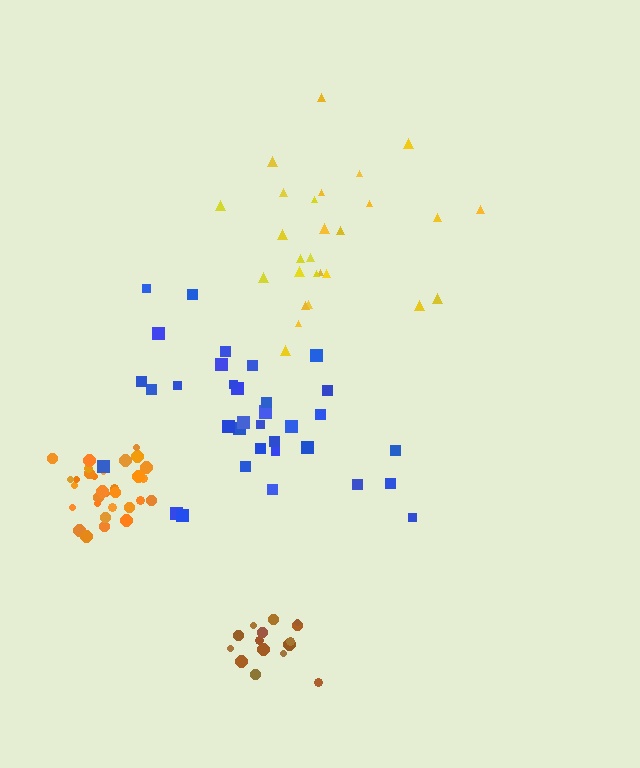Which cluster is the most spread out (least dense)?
Yellow.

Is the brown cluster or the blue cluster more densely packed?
Brown.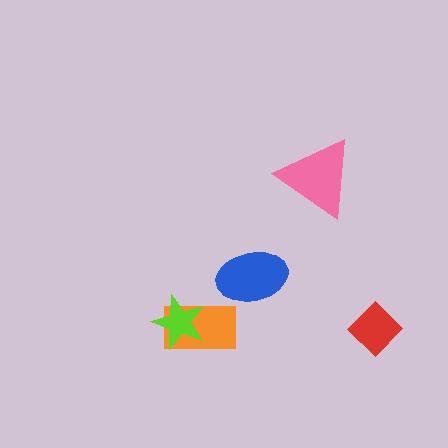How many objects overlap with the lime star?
1 object overlaps with the lime star.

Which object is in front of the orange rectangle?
The lime star is in front of the orange rectangle.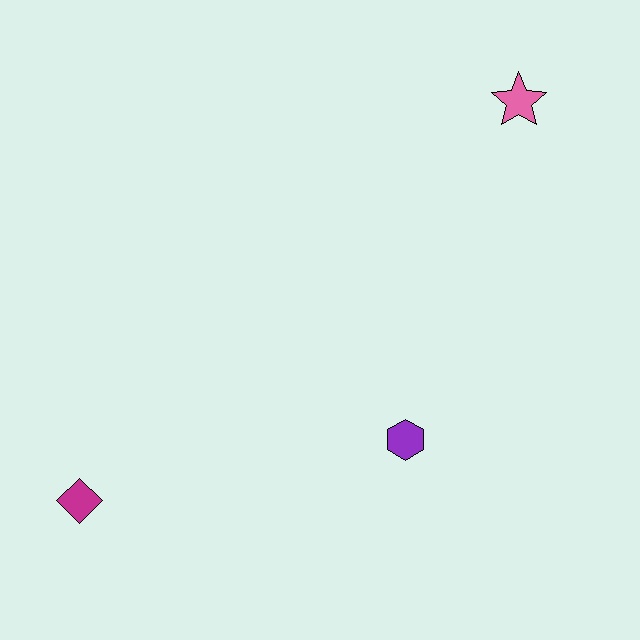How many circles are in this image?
There are no circles.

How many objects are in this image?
There are 3 objects.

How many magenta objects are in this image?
There is 1 magenta object.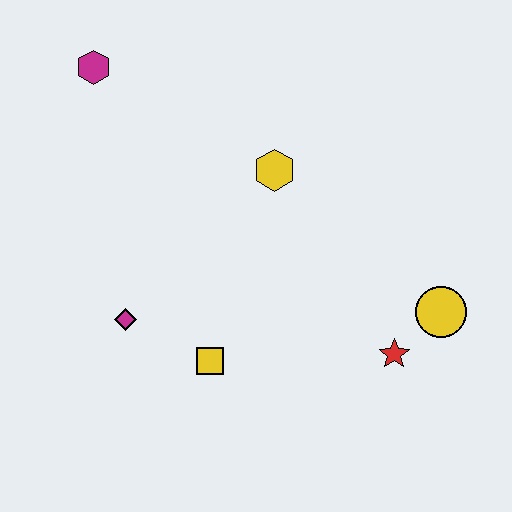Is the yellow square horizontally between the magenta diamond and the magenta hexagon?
No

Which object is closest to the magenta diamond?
The yellow square is closest to the magenta diamond.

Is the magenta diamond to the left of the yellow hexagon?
Yes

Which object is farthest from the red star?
The magenta hexagon is farthest from the red star.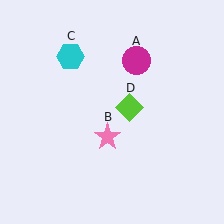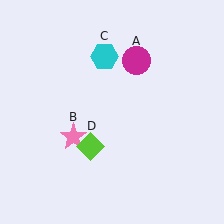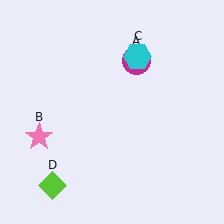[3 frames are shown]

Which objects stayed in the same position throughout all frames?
Magenta circle (object A) remained stationary.